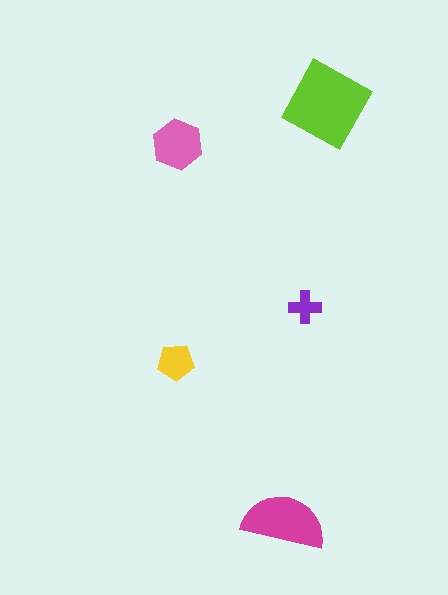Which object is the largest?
The lime diamond.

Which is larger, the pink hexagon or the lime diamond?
The lime diamond.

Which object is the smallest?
The purple cross.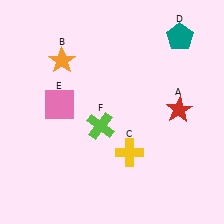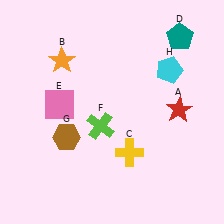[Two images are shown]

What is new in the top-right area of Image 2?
A cyan pentagon (H) was added in the top-right area of Image 2.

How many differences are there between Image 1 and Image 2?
There are 2 differences between the two images.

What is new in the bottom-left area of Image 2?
A brown hexagon (G) was added in the bottom-left area of Image 2.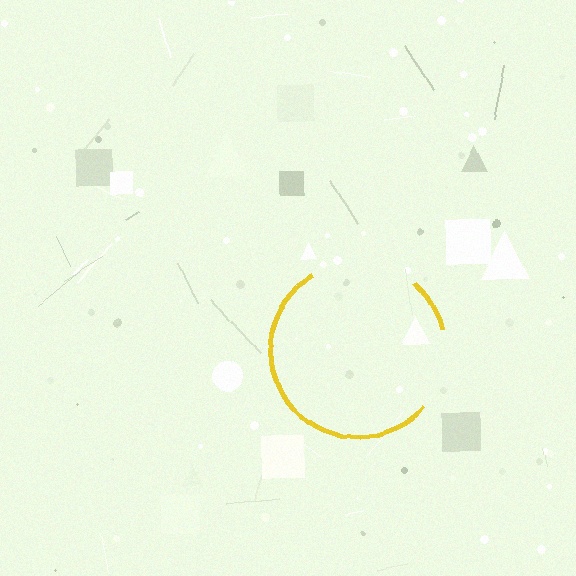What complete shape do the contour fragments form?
The contour fragments form a circle.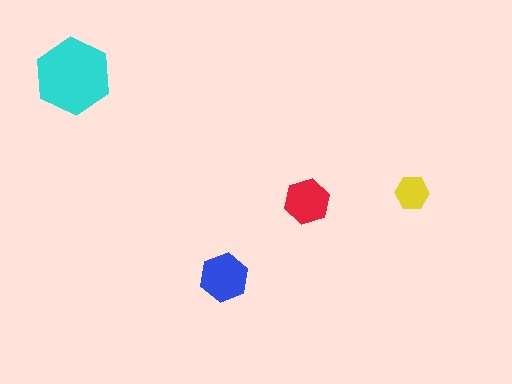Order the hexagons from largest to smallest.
the cyan one, the blue one, the red one, the yellow one.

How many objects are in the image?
There are 4 objects in the image.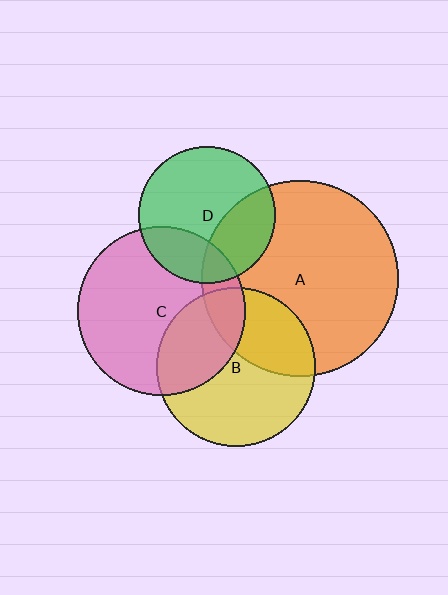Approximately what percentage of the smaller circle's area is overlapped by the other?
Approximately 15%.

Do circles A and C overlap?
Yes.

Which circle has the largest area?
Circle A (orange).